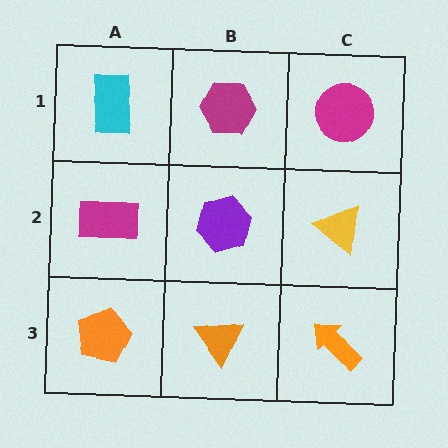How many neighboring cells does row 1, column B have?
3.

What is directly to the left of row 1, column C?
A magenta hexagon.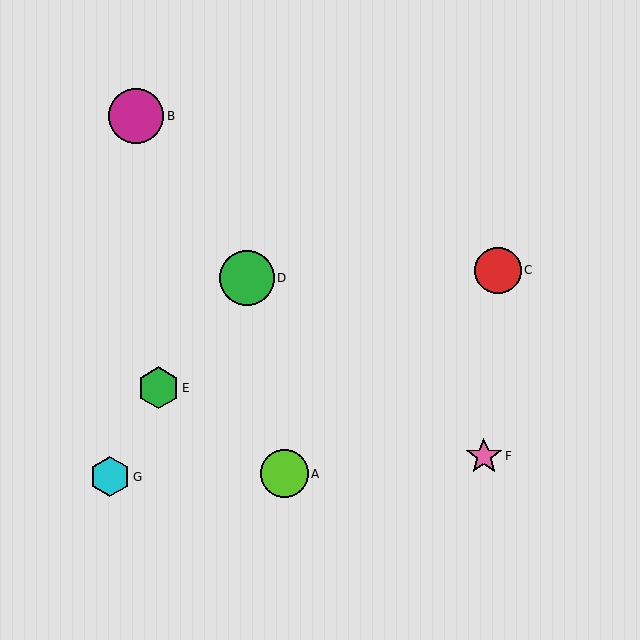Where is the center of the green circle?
The center of the green circle is at (247, 278).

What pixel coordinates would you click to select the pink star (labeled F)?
Click at (484, 456) to select the pink star F.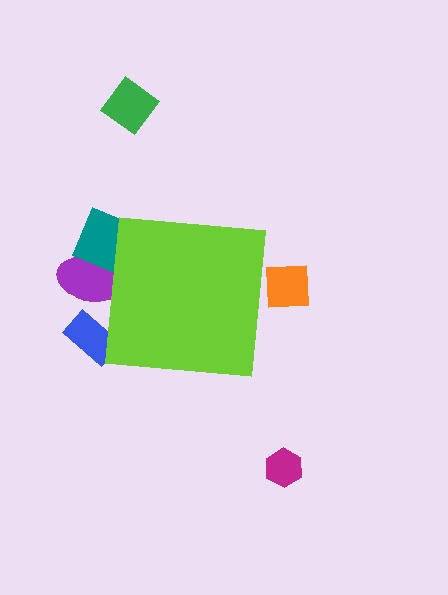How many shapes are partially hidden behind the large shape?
4 shapes are partially hidden.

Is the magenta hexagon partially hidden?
No, the magenta hexagon is fully visible.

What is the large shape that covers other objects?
A lime square.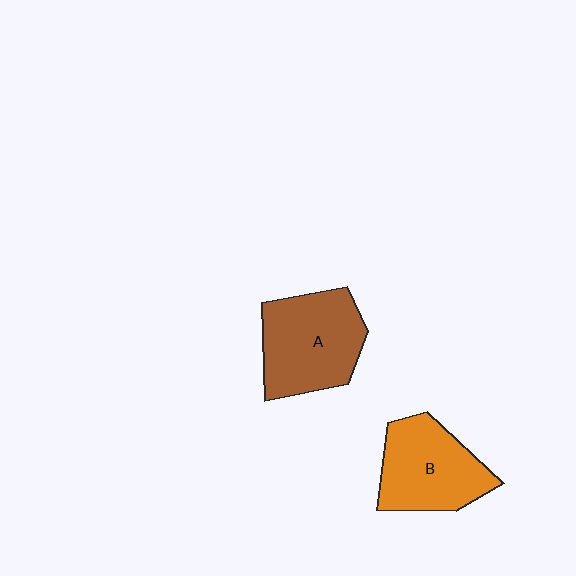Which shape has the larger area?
Shape A (brown).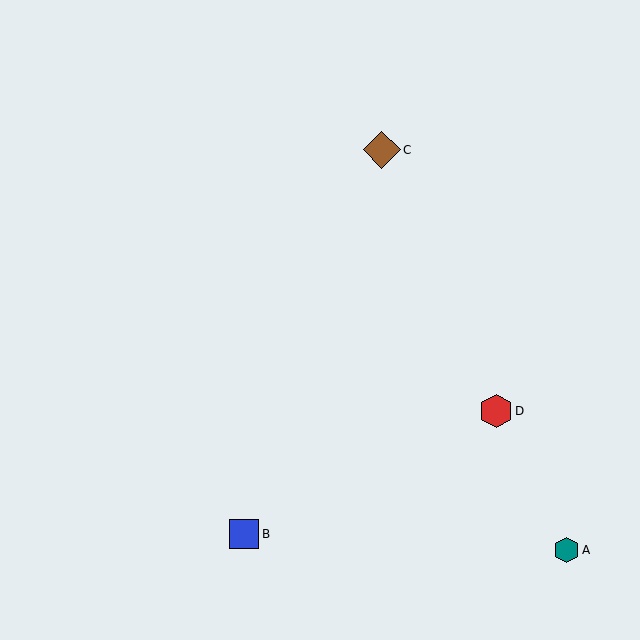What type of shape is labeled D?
Shape D is a red hexagon.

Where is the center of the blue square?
The center of the blue square is at (244, 534).